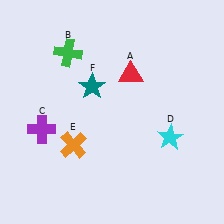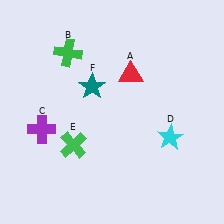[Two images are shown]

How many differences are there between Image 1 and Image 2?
There is 1 difference between the two images.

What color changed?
The cross (E) changed from orange in Image 1 to green in Image 2.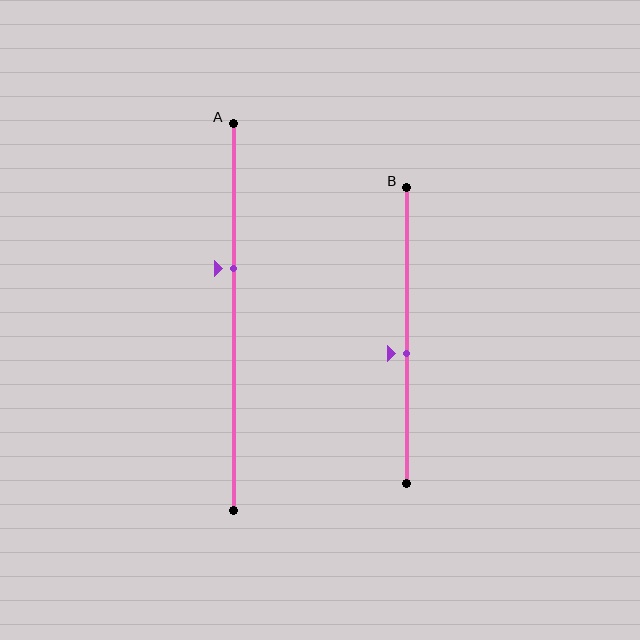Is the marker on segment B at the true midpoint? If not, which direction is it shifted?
No, the marker on segment B is shifted downward by about 6% of the segment length.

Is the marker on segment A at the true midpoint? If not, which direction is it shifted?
No, the marker on segment A is shifted upward by about 13% of the segment length.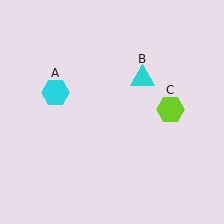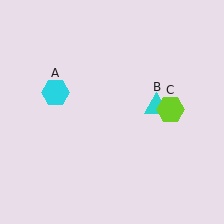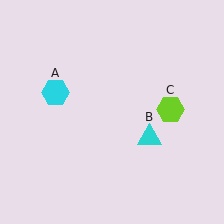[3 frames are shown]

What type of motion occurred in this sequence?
The cyan triangle (object B) rotated clockwise around the center of the scene.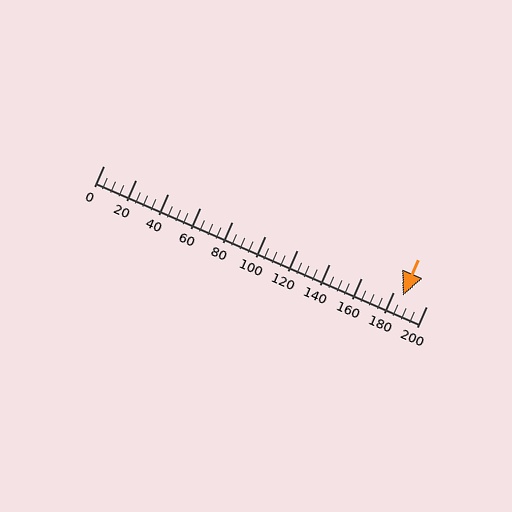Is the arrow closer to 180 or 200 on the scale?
The arrow is closer to 180.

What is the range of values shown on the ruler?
The ruler shows values from 0 to 200.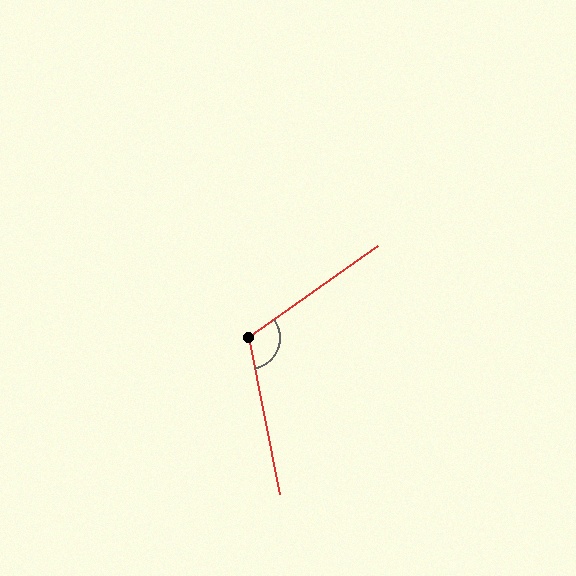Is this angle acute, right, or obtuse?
It is obtuse.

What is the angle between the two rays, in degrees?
Approximately 114 degrees.